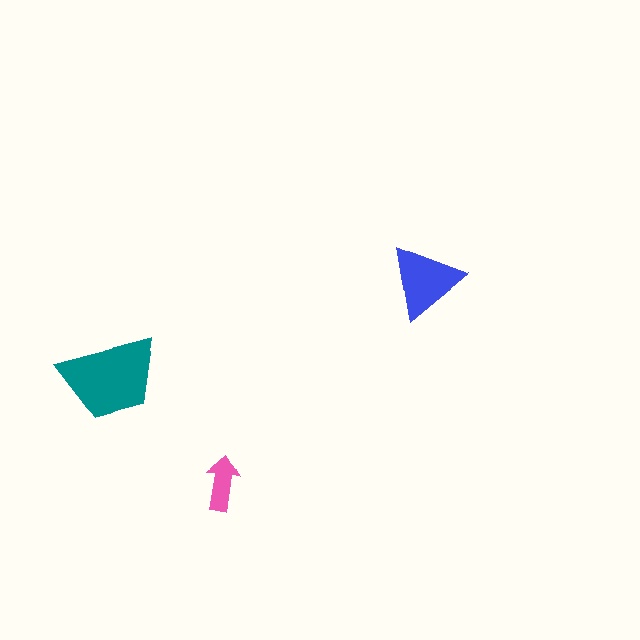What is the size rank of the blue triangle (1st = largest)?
2nd.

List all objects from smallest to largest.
The pink arrow, the blue triangle, the teal trapezoid.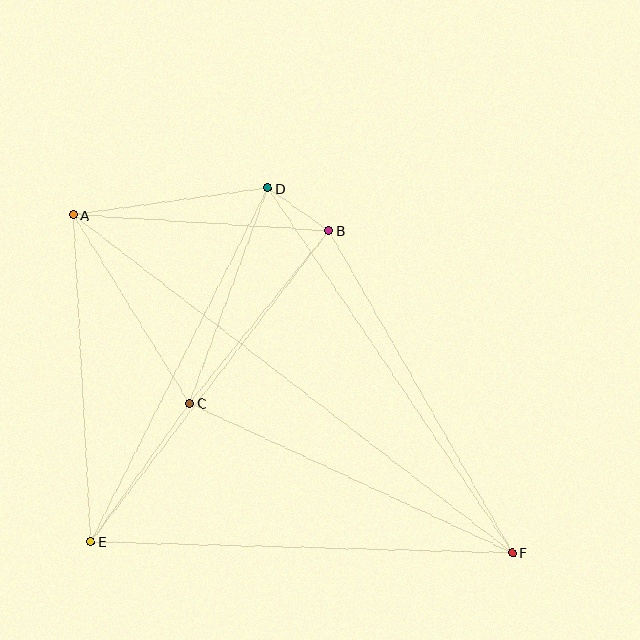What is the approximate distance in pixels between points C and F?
The distance between C and F is approximately 356 pixels.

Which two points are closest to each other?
Points B and D are closest to each other.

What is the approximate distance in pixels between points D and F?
The distance between D and F is approximately 439 pixels.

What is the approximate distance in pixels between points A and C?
The distance between A and C is approximately 221 pixels.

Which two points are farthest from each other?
Points A and F are farthest from each other.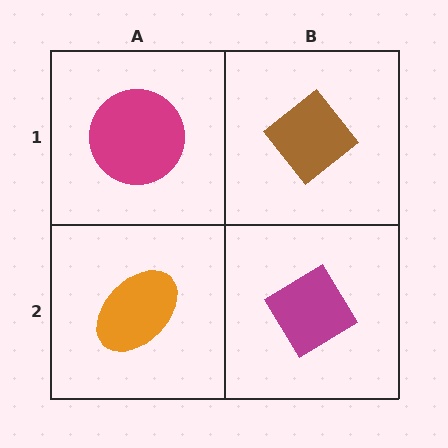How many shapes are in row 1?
2 shapes.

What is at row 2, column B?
A magenta diamond.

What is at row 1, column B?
A brown diamond.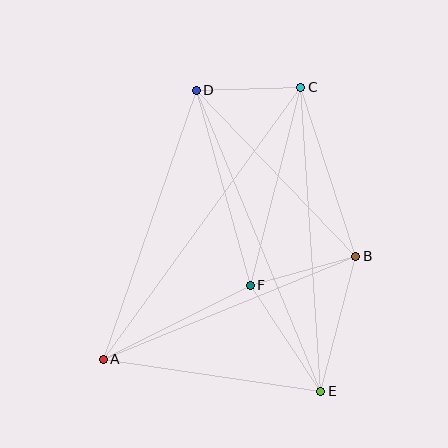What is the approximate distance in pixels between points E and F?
The distance between E and F is approximately 127 pixels.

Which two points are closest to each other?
Points C and D are closest to each other.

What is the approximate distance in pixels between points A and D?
The distance between A and D is approximately 285 pixels.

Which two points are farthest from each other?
Points A and C are farthest from each other.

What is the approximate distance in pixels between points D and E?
The distance between D and E is approximately 326 pixels.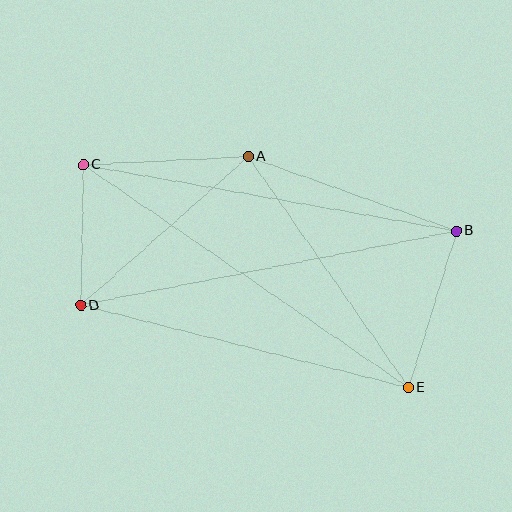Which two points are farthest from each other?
Points C and E are farthest from each other.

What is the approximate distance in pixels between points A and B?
The distance between A and B is approximately 221 pixels.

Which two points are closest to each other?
Points C and D are closest to each other.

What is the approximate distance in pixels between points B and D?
The distance between B and D is approximately 383 pixels.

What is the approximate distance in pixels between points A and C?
The distance between A and C is approximately 165 pixels.